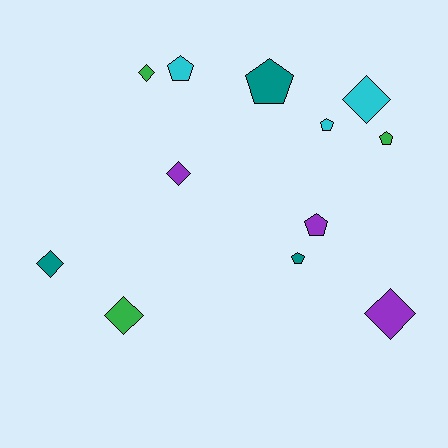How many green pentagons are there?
There is 1 green pentagon.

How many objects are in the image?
There are 12 objects.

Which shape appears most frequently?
Diamond, with 6 objects.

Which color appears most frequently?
Green, with 3 objects.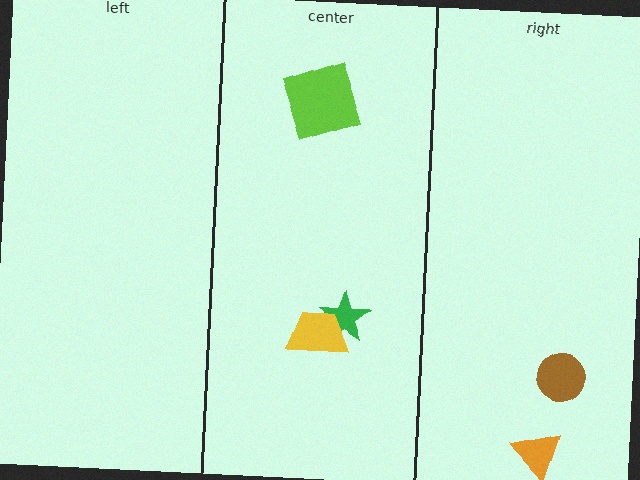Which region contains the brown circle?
The right region.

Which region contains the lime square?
The center region.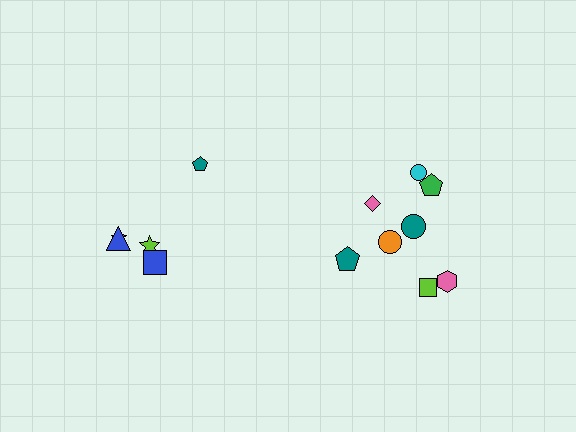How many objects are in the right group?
There are 8 objects.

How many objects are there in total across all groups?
There are 13 objects.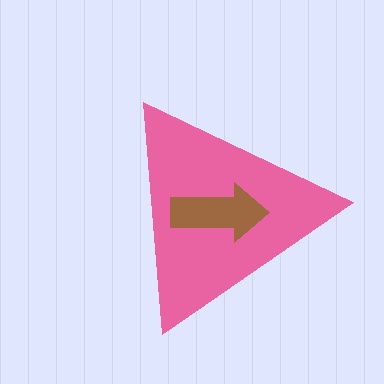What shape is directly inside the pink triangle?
The brown arrow.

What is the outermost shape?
The pink triangle.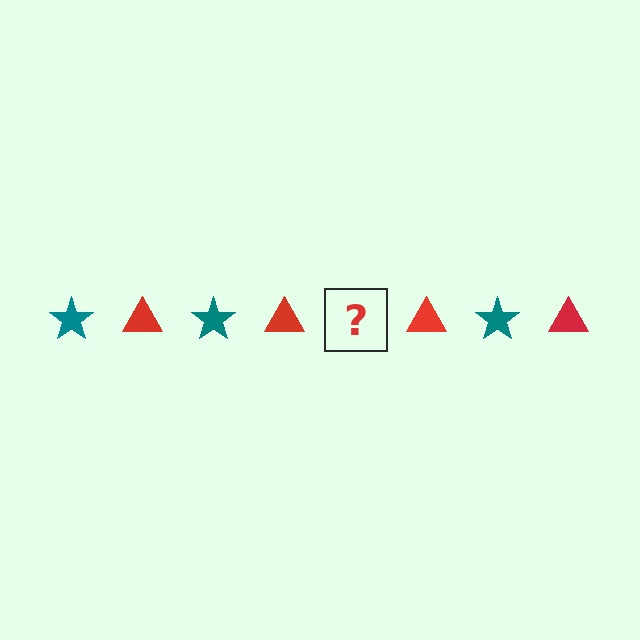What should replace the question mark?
The question mark should be replaced with a teal star.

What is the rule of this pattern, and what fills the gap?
The rule is that the pattern alternates between teal star and red triangle. The gap should be filled with a teal star.